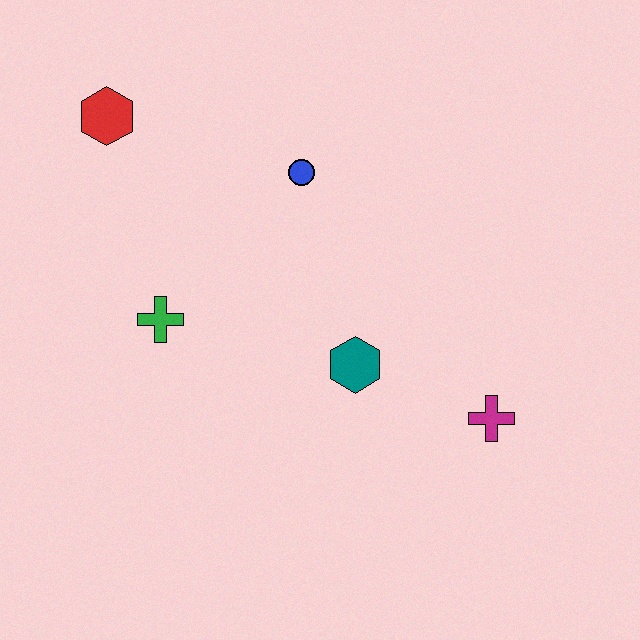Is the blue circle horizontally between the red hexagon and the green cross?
No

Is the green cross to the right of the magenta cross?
No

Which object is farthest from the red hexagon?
The magenta cross is farthest from the red hexagon.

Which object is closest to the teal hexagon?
The magenta cross is closest to the teal hexagon.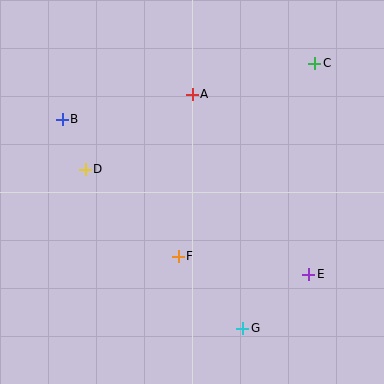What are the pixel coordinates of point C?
Point C is at (315, 63).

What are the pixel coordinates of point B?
Point B is at (62, 119).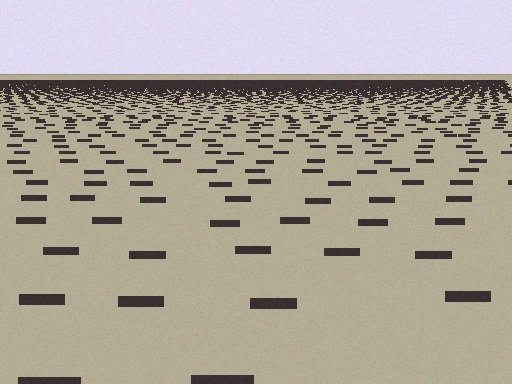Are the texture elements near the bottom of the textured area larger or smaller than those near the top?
Larger. Near the bottom, elements are closer to the viewer and appear at a bigger on-screen size.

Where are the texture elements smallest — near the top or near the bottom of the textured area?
Near the top.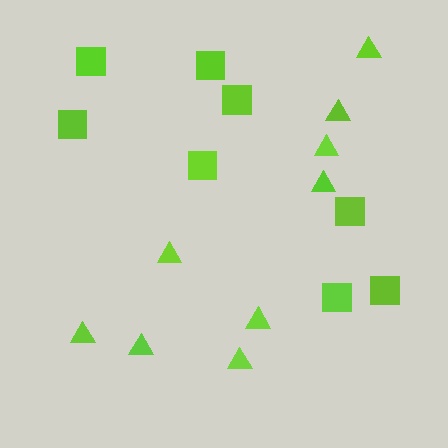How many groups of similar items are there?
There are 2 groups: one group of triangles (9) and one group of squares (8).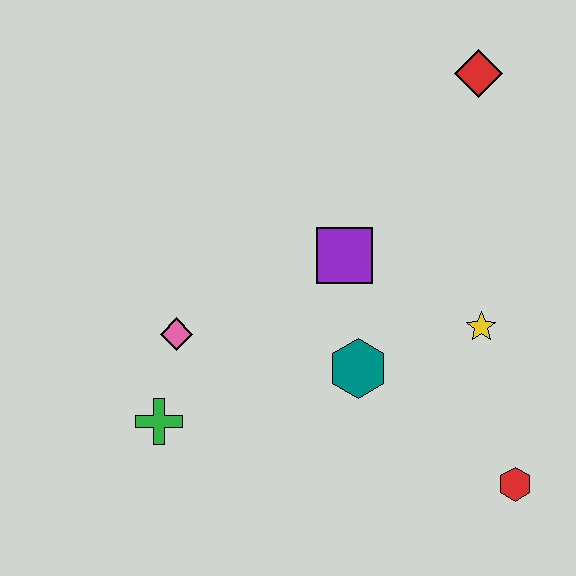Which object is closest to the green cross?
The pink diamond is closest to the green cross.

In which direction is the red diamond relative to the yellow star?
The red diamond is above the yellow star.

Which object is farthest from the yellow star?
The green cross is farthest from the yellow star.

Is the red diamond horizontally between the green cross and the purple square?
No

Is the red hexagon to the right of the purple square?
Yes